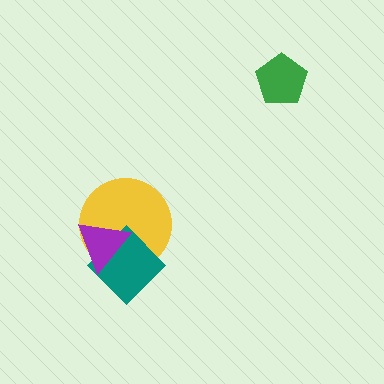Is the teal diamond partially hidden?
Yes, it is partially covered by another shape.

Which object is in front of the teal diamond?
The purple triangle is in front of the teal diamond.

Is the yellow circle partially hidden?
Yes, it is partially covered by another shape.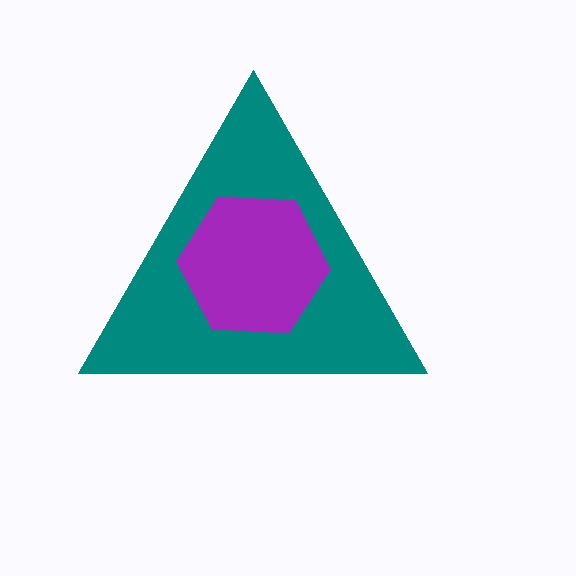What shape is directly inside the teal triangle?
The purple hexagon.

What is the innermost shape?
The purple hexagon.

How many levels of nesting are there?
2.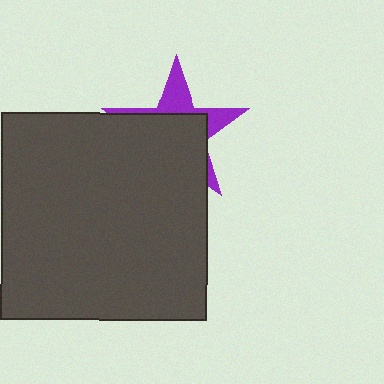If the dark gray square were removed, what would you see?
You would see the complete purple star.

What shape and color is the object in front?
The object in front is a dark gray square.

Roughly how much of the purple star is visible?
A small part of it is visible (roughly 36%).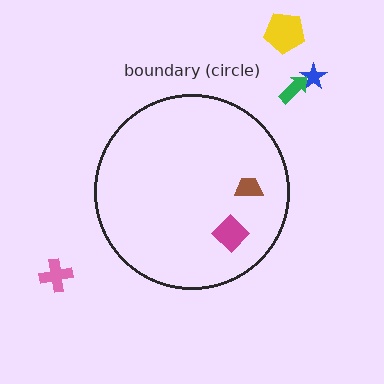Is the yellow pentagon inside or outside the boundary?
Outside.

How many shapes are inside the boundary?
2 inside, 4 outside.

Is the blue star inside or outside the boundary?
Outside.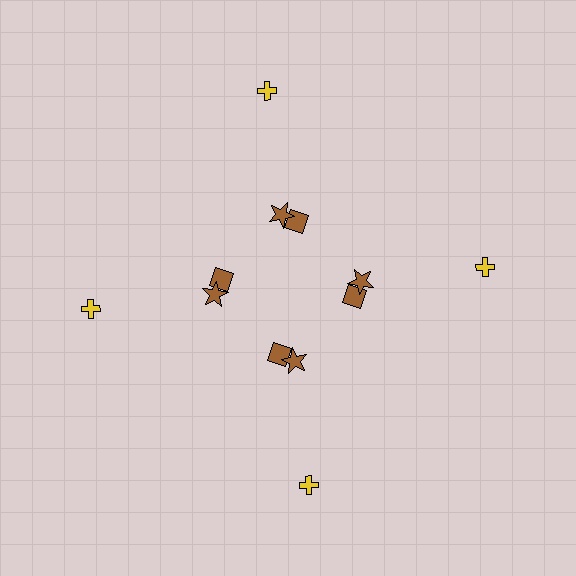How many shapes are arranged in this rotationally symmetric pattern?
There are 12 shapes, arranged in 4 groups of 3.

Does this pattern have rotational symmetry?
Yes, this pattern has 4-fold rotational symmetry. It looks the same after rotating 90 degrees around the center.